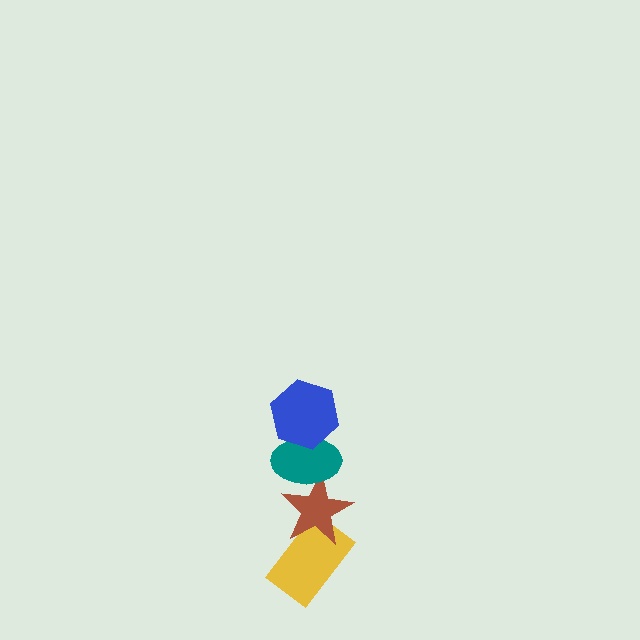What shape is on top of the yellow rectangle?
The brown star is on top of the yellow rectangle.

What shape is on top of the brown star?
The teal ellipse is on top of the brown star.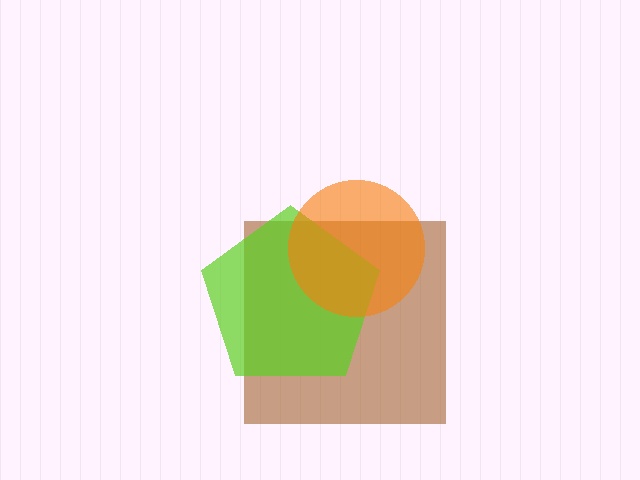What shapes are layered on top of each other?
The layered shapes are: a brown square, a lime pentagon, an orange circle.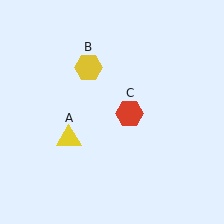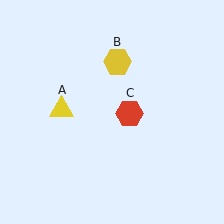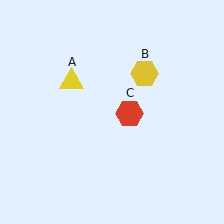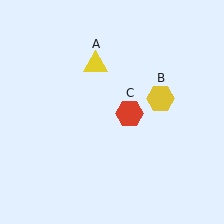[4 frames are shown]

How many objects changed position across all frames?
2 objects changed position: yellow triangle (object A), yellow hexagon (object B).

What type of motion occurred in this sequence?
The yellow triangle (object A), yellow hexagon (object B) rotated clockwise around the center of the scene.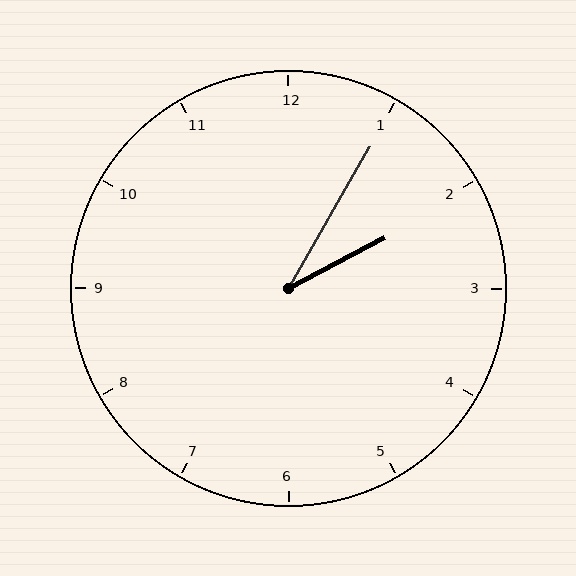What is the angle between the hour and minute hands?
Approximately 32 degrees.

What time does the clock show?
2:05.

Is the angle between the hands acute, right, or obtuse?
It is acute.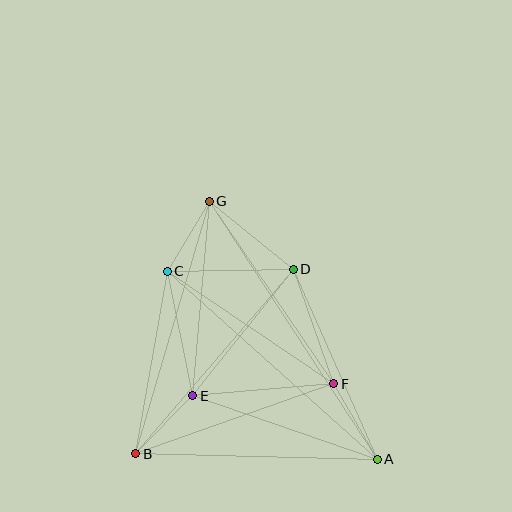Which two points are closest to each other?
Points B and E are closest to each other.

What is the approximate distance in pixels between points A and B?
The distance between A and B is approximately 242 pixels.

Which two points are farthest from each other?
Points A and G are farthest from each other.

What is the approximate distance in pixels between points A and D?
The distance between A and D is approximately 207 pixels.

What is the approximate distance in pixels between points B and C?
The distance between B and C is approximately 185 pixels.